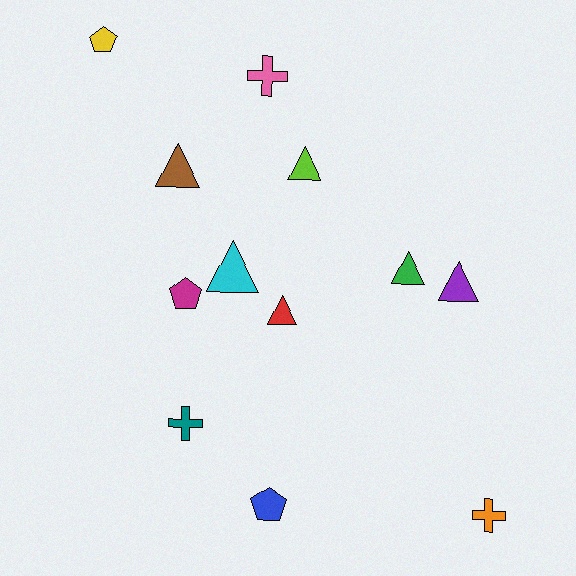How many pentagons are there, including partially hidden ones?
There are 3 pentagons.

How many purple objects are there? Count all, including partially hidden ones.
There is 1 purple object.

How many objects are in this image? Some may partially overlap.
There are 12 objects.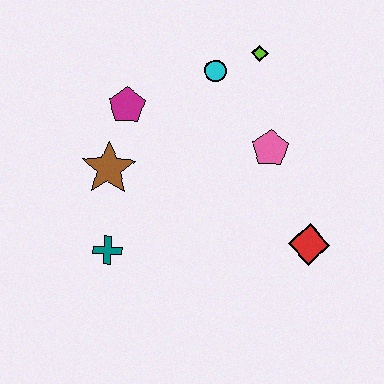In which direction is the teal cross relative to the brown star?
The teal cross is below the brown star.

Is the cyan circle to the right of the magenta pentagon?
Yes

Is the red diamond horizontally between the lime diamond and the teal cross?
No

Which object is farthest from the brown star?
The red diamond is farthest from the brown star.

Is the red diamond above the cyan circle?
No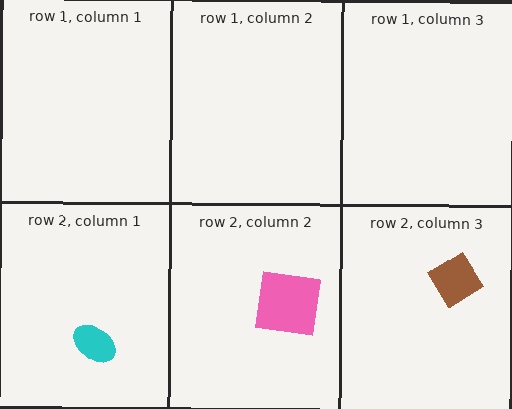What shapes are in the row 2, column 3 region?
The brown diamond.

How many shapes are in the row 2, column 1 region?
1.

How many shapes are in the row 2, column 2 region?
1.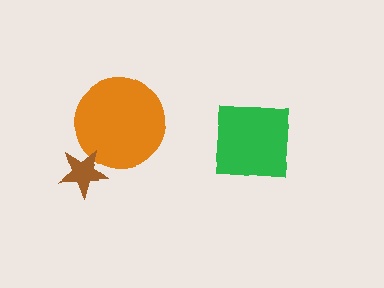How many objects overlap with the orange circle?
1 object overlaps with the orange circle.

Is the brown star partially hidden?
No, no other shape covers it.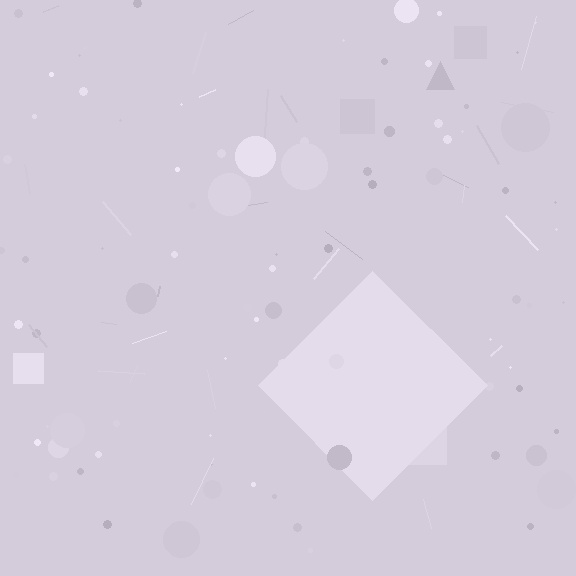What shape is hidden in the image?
A diamond is hidden in the image.